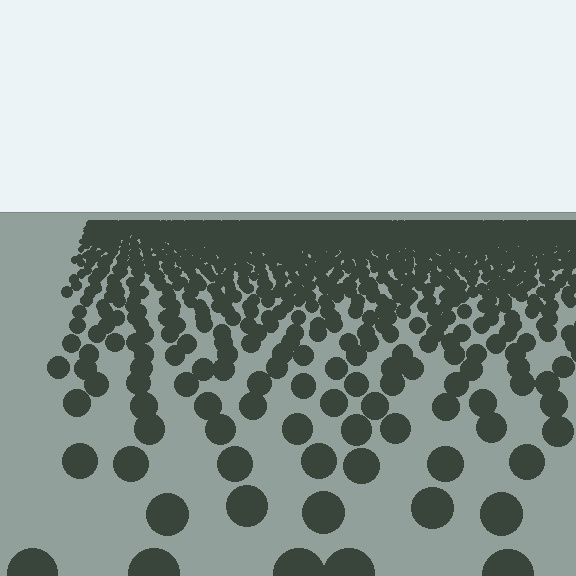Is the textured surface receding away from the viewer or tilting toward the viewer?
The surface is receding away from the viewer. Texture elements get smaller and denser toward the top.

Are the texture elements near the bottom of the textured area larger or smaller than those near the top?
Larger. Near the bottom, elements are closer to the viewer and appear at a bigger on-screen size.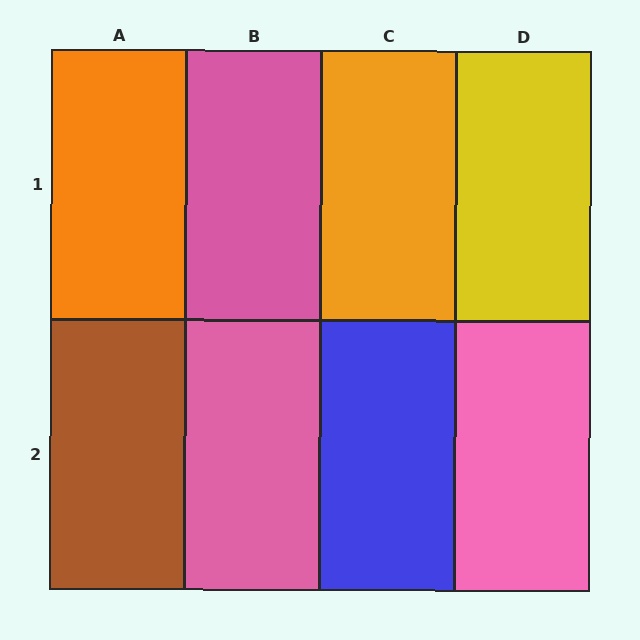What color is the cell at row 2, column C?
Blue.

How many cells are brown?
1 cell is brown.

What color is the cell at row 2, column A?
Brown.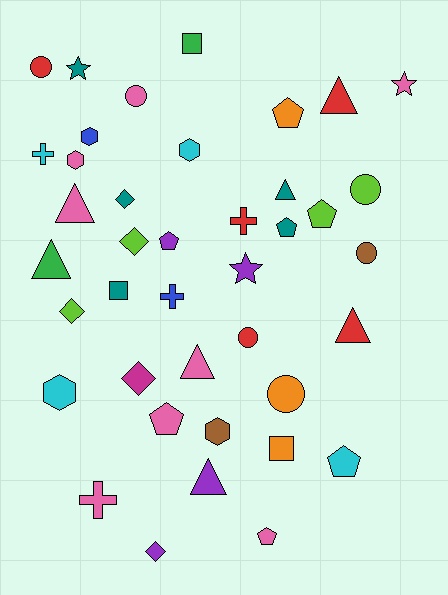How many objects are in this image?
There are 40 objects.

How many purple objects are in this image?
There are 4 purple objects.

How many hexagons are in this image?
There are 5 hexagons.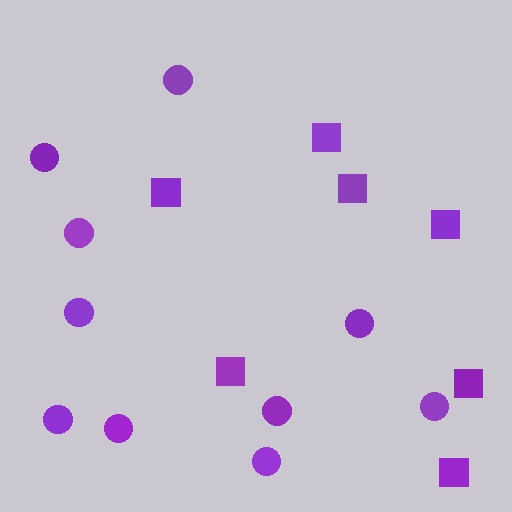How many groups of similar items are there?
There are 2 groups: one group of squares (7) and one group of circles (10).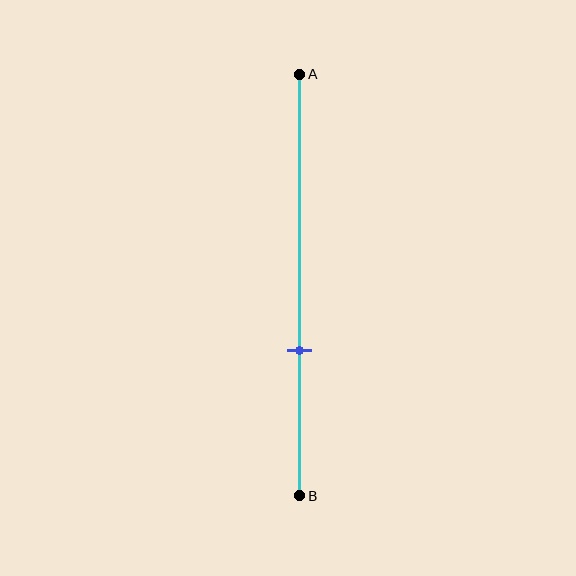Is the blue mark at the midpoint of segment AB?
No, the mark is at about 65% from A, not at the 50% midpoint.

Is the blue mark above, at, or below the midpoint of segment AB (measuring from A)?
The blue mark is below the midpoint of segment AB.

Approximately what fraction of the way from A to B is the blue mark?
The blue mark is approximately 65% of the way from A to B.